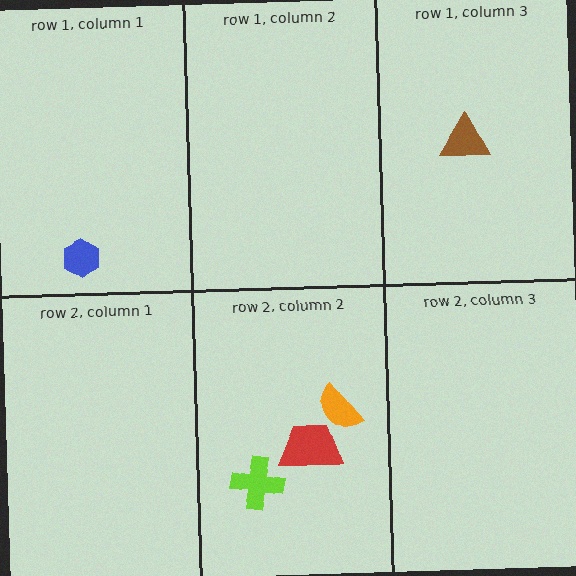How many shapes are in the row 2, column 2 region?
3.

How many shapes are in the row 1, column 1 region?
1.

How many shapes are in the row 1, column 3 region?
1.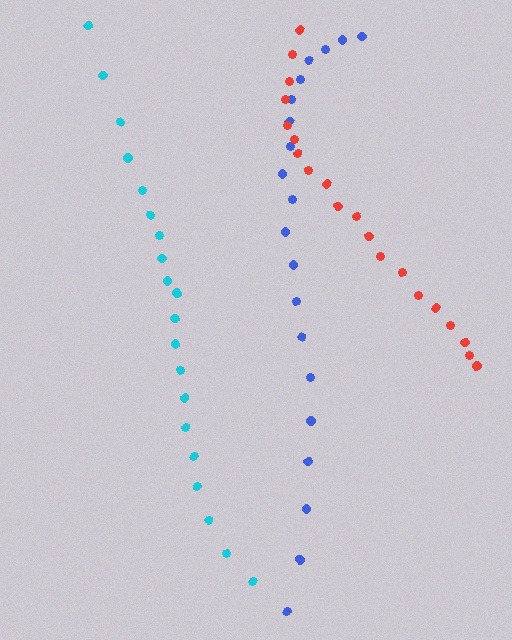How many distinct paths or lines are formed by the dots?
There are 3 distinct paths.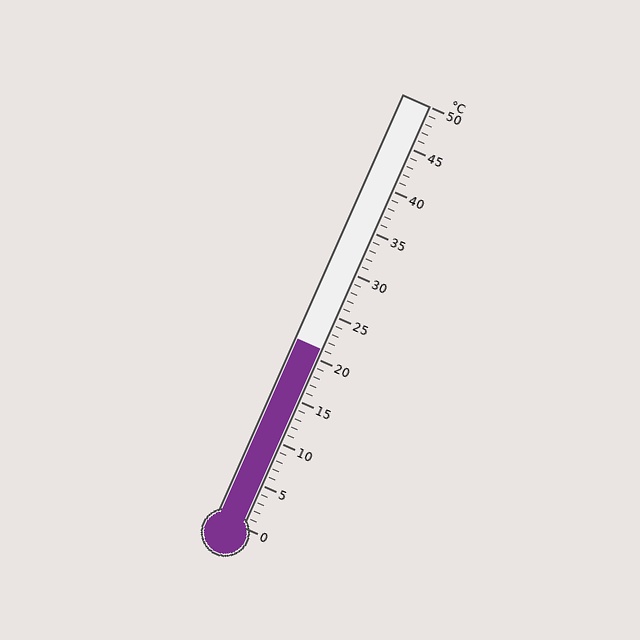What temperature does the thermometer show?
The thermometer shows approximately 21°C.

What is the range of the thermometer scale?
The thermometer scale ranges from 0°C to 50°C.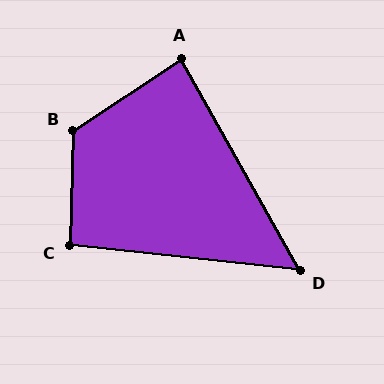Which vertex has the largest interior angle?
B, at approximately 126 degrees.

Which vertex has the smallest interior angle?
D, at approximately 54 degrees.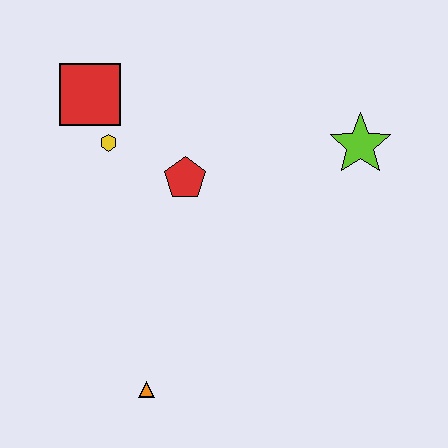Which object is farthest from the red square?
The orange triangle is farthest from the red square.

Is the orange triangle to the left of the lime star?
Yes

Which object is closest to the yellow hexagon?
The red square is closest to the yellow hexagon.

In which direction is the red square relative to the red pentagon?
The red square is to the left of the red pentagon.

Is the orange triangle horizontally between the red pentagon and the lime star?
No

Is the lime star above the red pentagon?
Yes